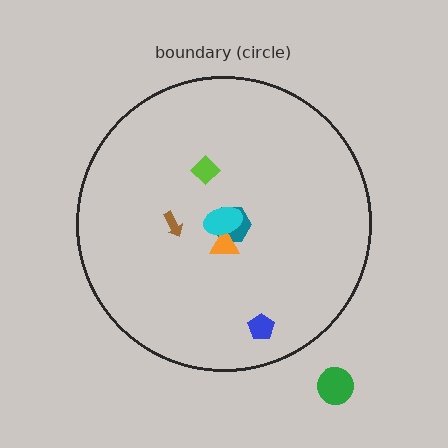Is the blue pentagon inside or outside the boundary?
Inside.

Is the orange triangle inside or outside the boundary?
Inside.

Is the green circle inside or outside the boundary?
Outside.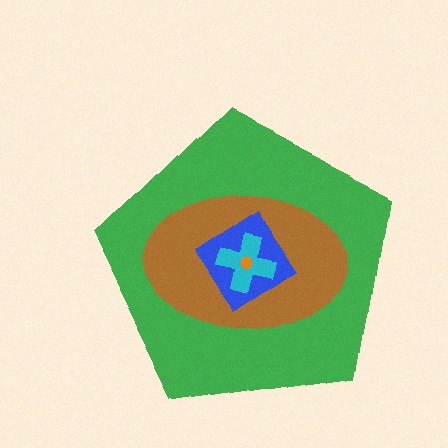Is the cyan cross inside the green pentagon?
Yes.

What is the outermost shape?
The green pentagon.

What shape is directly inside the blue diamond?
The cyan cross.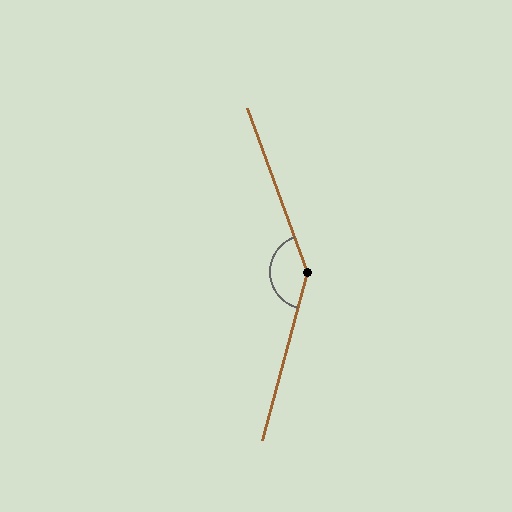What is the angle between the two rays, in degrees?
Approximately 145 degrees.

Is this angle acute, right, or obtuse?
It is obtuse.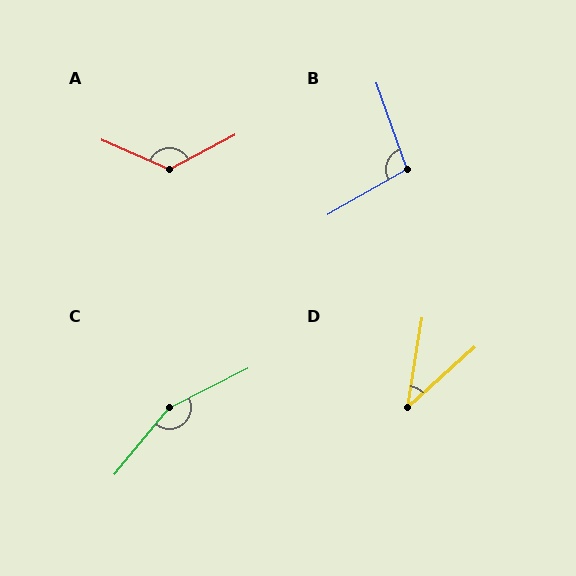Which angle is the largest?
C, at approximately 156 degrees.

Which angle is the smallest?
D, at approximately 39 degrees.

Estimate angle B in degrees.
Approximately 100 degrees.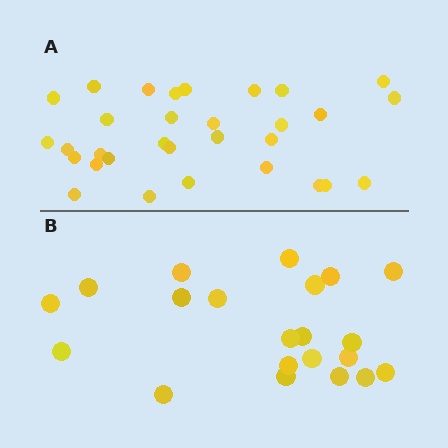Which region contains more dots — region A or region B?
Region A (the top region) has more dots.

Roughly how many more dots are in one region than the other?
Region A has roughly 10 or so more dots than region B.